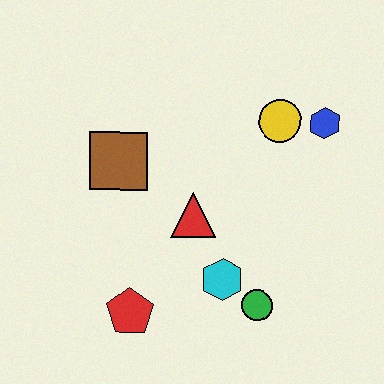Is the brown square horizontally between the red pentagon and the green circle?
No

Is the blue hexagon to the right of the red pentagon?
Yes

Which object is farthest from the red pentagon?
The blue hexagon is farthest from the red pentagon.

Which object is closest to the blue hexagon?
The yellow circle is closest to the blue hexagon.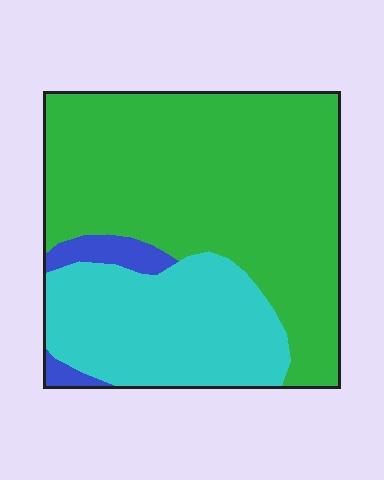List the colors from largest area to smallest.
From largest to smallest: green, cyan, blue.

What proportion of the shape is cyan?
Cyan covers 31% of the shape.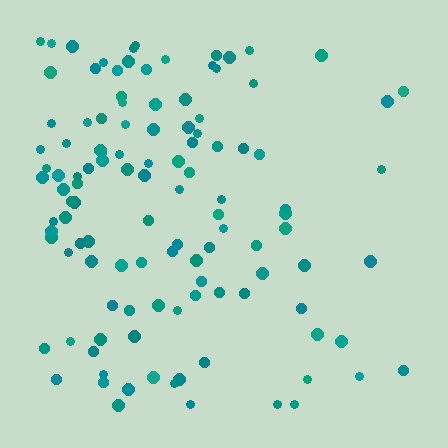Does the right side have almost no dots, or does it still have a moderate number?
Still a moderate number, just noticeably fewer than the left.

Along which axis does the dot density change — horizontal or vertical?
Horizontal.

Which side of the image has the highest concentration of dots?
The left.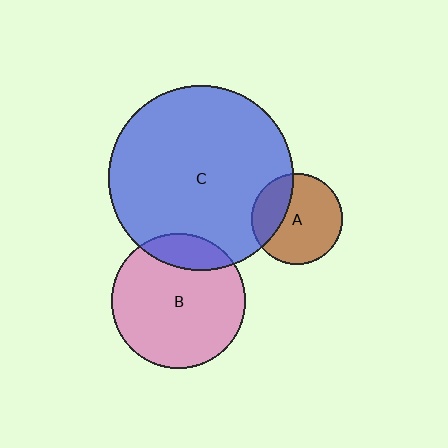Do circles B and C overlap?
Yes.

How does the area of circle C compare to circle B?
Approximately 1.9 times.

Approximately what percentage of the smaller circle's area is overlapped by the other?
Approximately 15%.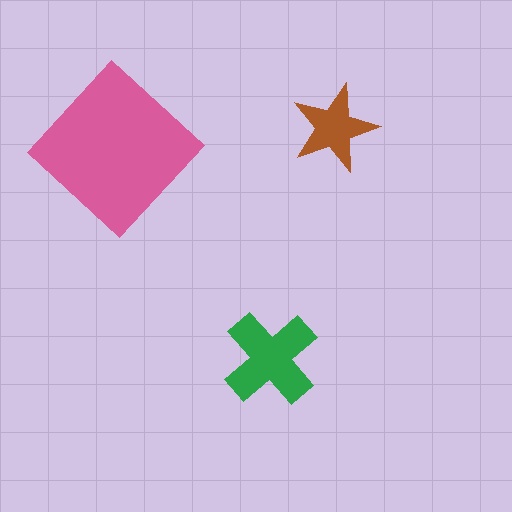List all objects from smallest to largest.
The brown star, the green cross, the pink diamond.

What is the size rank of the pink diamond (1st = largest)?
1st.